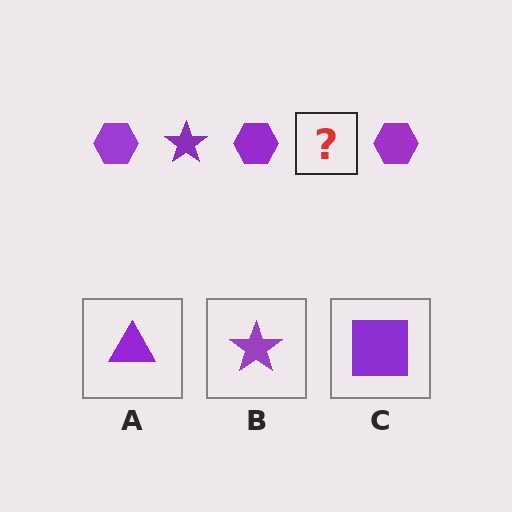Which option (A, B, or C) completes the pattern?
B.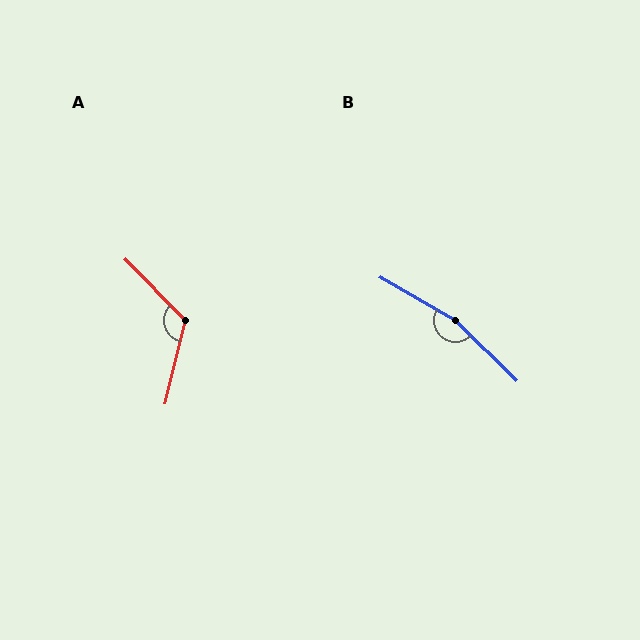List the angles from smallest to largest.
A (121°), B (165°).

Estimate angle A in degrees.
Approximately 121 degrees.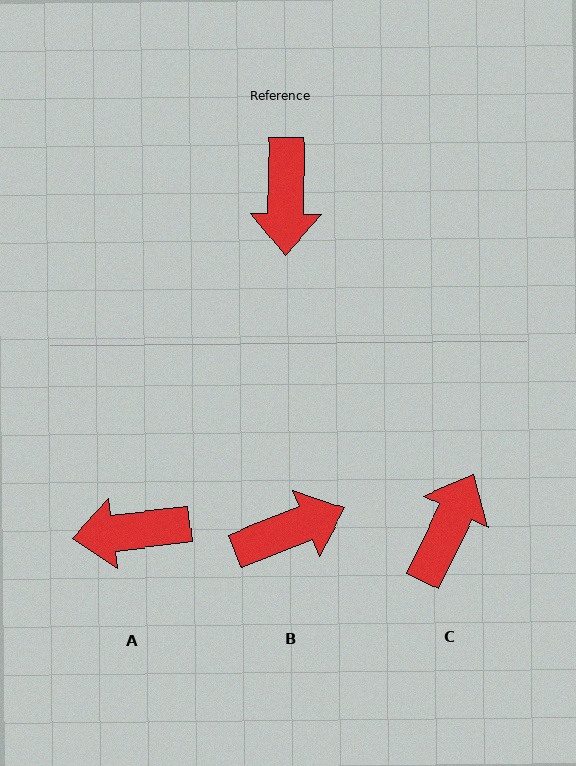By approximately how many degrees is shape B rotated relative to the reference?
Approximately 112 degrees counter-clockwise.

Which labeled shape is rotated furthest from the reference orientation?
C, about 155 degrees away.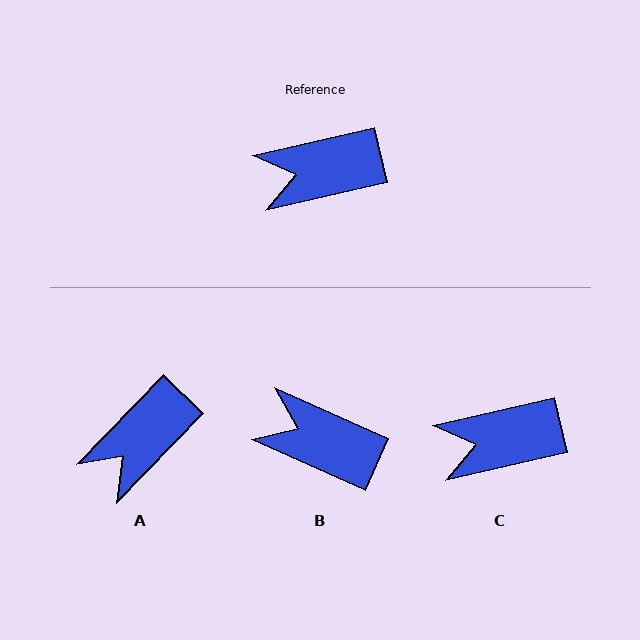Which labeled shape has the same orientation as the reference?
C.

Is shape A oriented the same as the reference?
No, it is off by about 33 degrees.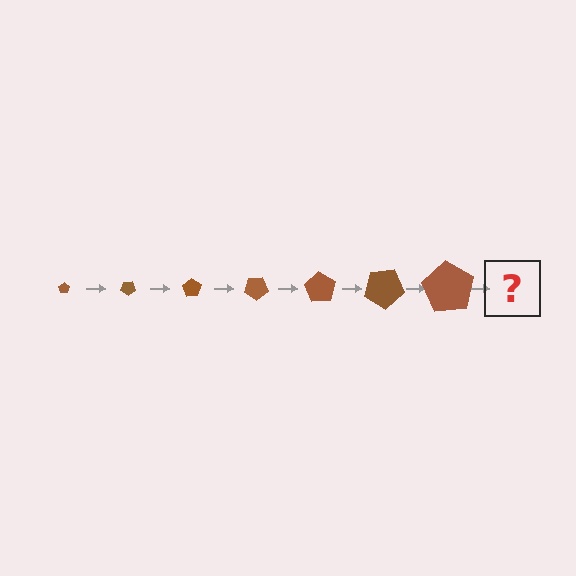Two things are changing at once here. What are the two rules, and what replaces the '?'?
The two rules are that the pentagon grows larger each step and it rotates 35 degrees each step. The '?' should be a pentagon, larger than the previous one and rotated 245 degrees from the start.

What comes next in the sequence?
The next element should be a pentagon, larger than the previous one and rotated 245 degrees from the start.